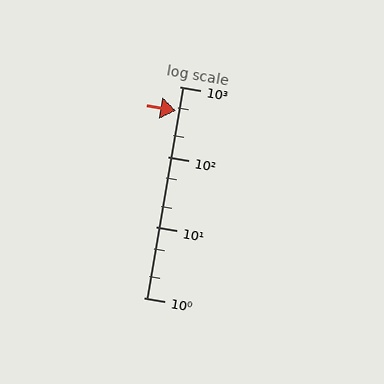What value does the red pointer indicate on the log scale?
The pointer indicates approximately 460.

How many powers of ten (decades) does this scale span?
The scale spans 3 decades, from 1 to 1000.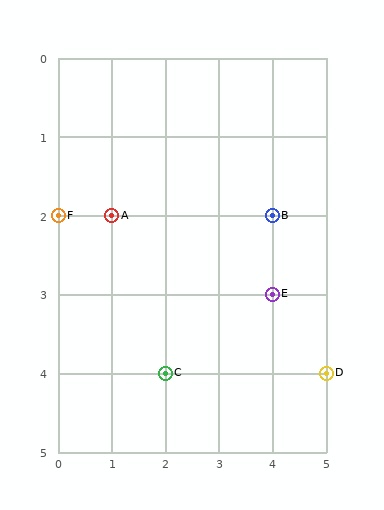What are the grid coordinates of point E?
Point E is at grid coordinates (4, 3).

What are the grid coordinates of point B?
Point B is at grid coordinates (4, 2).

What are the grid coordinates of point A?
Point A is at grid coordinates (1, 2).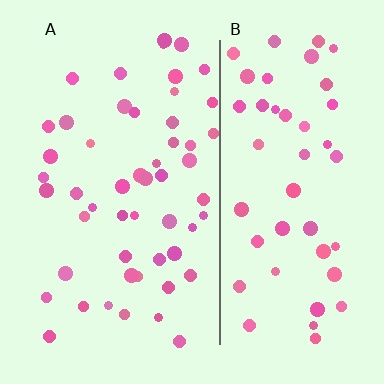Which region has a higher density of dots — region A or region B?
A (the left).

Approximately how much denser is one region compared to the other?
Approximately 1.1× — region A over region B.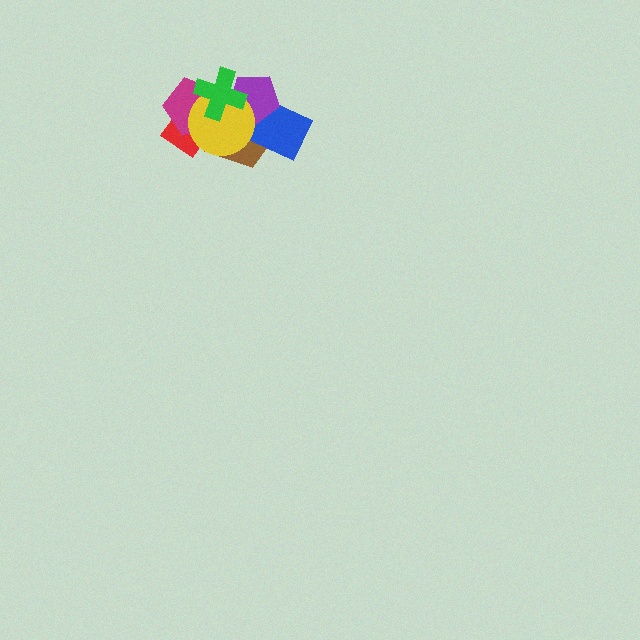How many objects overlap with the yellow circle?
6 objects overlap with the yellow circle.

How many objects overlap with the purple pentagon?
4 objects overlap with the purple pentagon.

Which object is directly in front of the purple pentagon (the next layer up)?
The yellow circle is directly in front of the purple pentagon.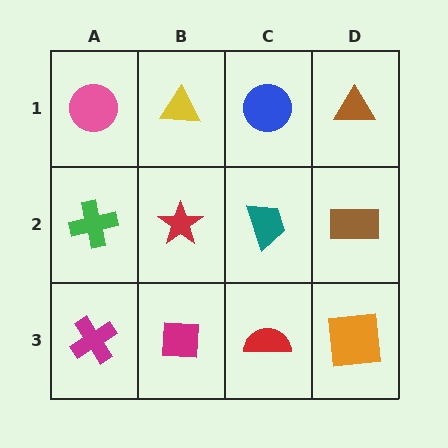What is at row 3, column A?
A magenta cross.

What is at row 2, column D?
A brown rectangle.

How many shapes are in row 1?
4 shapes.